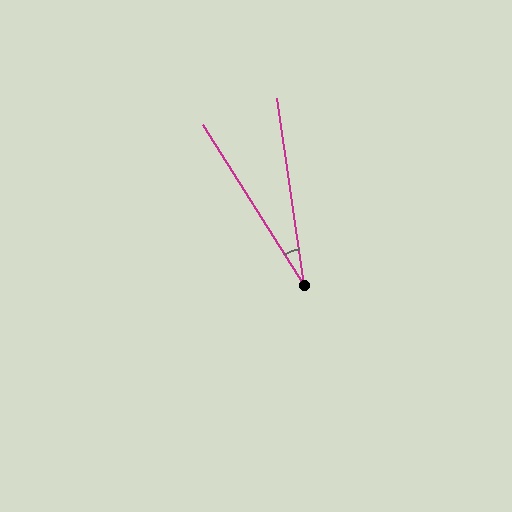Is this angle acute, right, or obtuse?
It is acute.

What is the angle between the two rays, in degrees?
Approximately 24 degrees.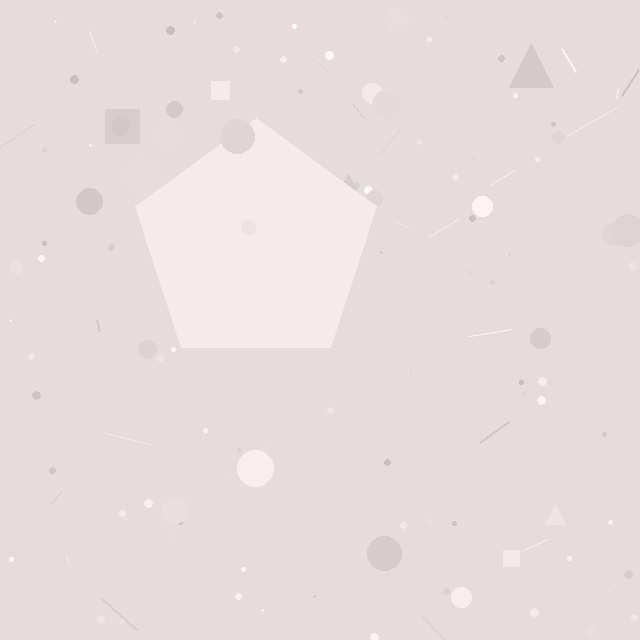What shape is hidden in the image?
A pentagon is hidden in the image.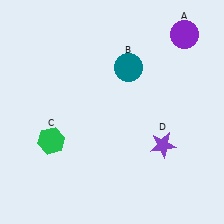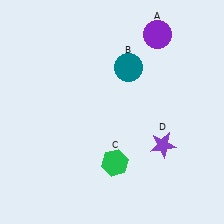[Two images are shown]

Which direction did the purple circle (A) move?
The purple circle (A) moved left.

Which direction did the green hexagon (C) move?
The green hexagon (C) moved right.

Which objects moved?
The objects that moved are: the purple circle (A), the green hexagon (C).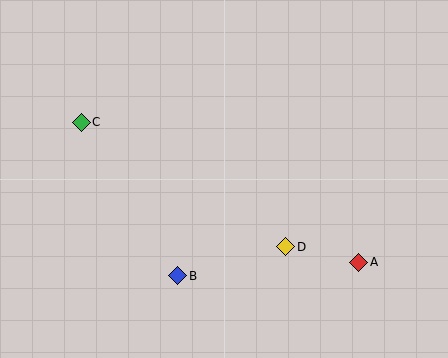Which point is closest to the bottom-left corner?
Point B is closest to the bottom-left corner.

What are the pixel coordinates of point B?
Point B is at (178, 276).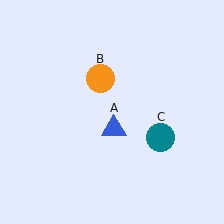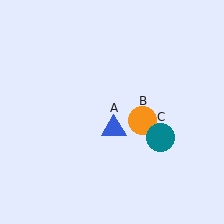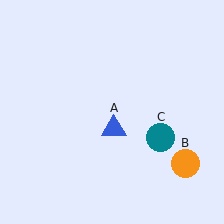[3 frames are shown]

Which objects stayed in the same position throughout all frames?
Blue triangle (object A) and teal circle (object C) remained stationary.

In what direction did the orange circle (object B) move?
The orange circle (object B) moved down and to the right.